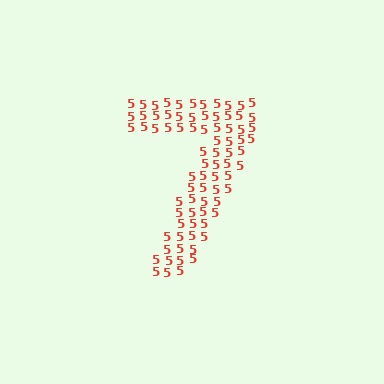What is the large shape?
The large shape is the digit 7.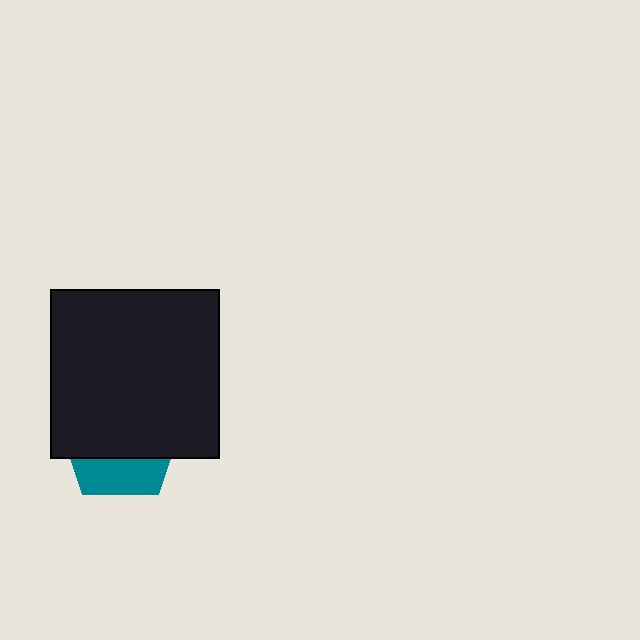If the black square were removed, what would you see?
You would see the complete teal pentagon.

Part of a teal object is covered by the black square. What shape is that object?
It is a pentagon.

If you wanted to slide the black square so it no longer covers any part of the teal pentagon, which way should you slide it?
Slide it up — that is the most direct way to separate the two shapes.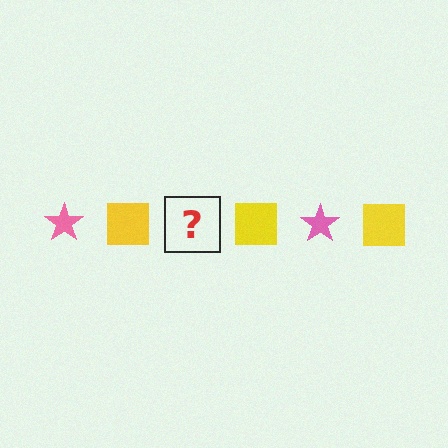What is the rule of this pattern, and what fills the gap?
The rule is that the pattern alternates between pink star and yellow square. The gap should be filled with a pink star.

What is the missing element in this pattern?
The missing element is a pink star.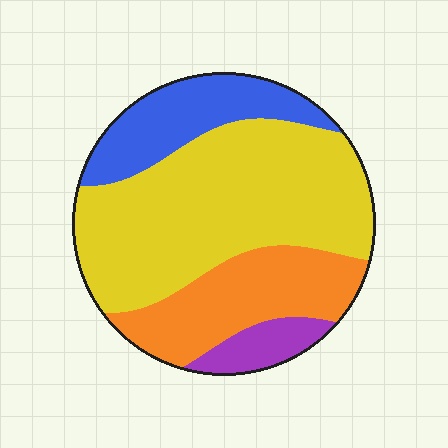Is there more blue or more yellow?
Yellow.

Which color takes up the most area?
Yellow, at roughly 50%.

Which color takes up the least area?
Purple, at roughly 5%.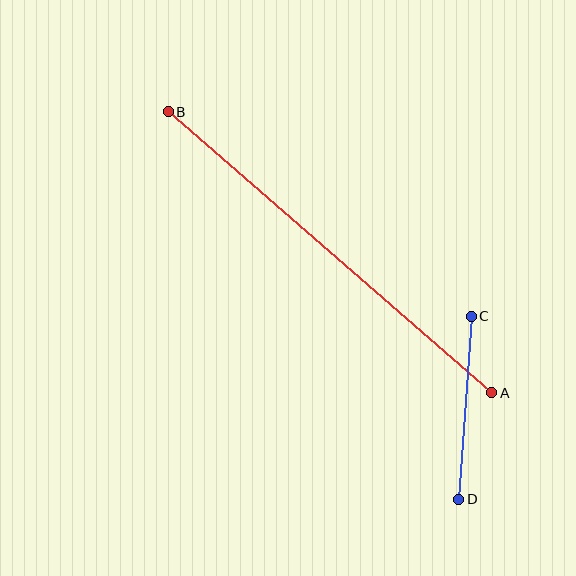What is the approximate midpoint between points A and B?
The midpoint is at approximately (330, 252) pixels.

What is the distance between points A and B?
The distance is approximately 429 pixels.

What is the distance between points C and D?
The distance is approximately 184 pixels.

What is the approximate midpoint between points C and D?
The midpoint is at approximately (465, 408) pixels.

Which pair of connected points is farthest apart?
Points A and B are farthest apart.